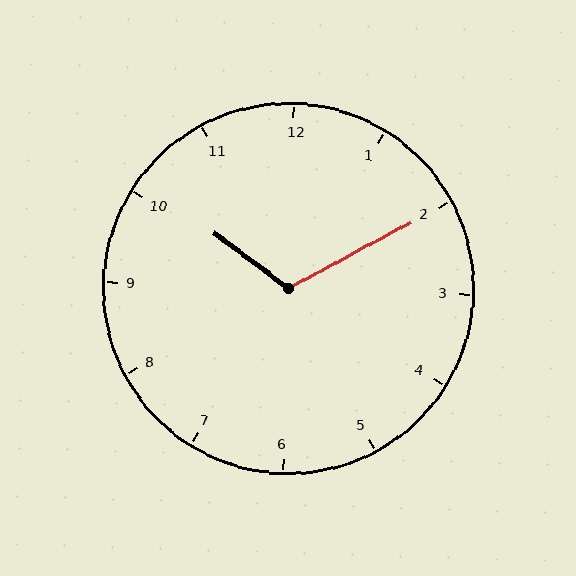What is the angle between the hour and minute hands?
Approximately 115 degrees.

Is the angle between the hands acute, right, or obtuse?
It is obtuse.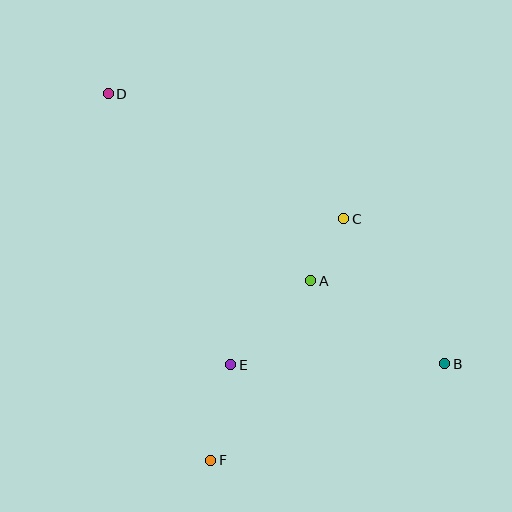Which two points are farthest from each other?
Points B and D are farthest from each other.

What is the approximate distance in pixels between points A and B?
The distance between A and B is approximately 158 pixels.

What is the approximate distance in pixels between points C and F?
The distance between C and F is approximately 275 pixels.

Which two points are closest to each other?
Points A and C are closest to each other.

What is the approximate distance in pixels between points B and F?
The distance between B and F is approximately 253 pixels.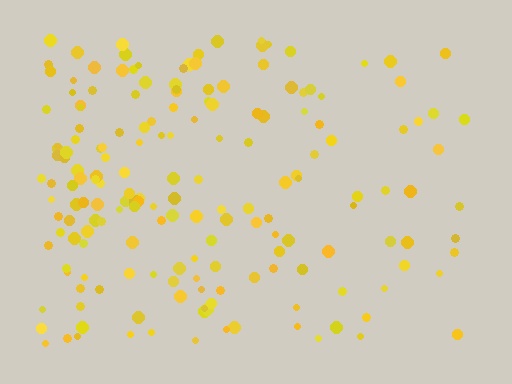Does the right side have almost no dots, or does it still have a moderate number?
Still a moderate number, just noticeably fewer than the left.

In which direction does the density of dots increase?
From right to left, with the left side densest.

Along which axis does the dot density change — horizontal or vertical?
Horizontal.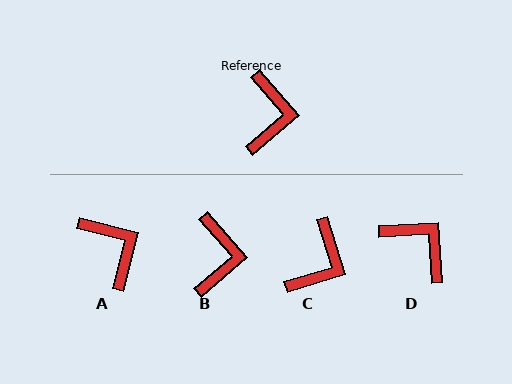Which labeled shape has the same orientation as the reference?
B.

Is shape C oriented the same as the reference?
No, it is off by about 24 degrees.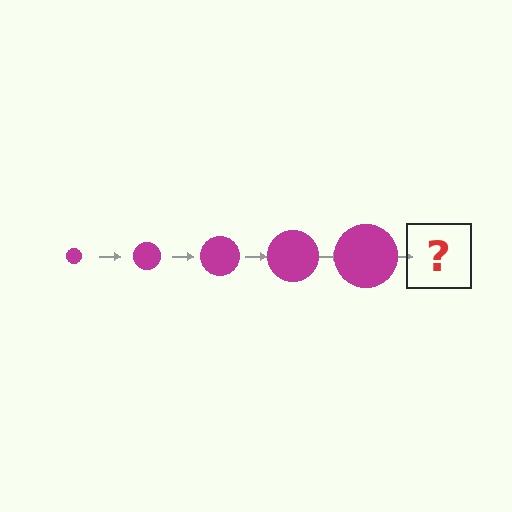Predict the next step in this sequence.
The next step is a magenta circle, larger than the previous one.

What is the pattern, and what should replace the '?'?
The pattern is that the circle gets progressively larger each step. The '?' should be a magenta circle, larger than the previous one.